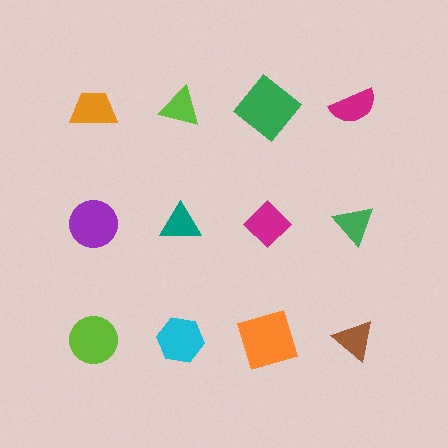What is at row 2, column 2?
A teal triangle.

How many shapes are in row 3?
4 shapes.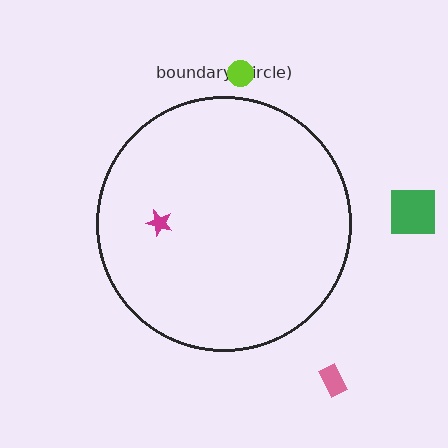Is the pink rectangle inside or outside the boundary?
Outside.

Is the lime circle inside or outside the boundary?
Outside.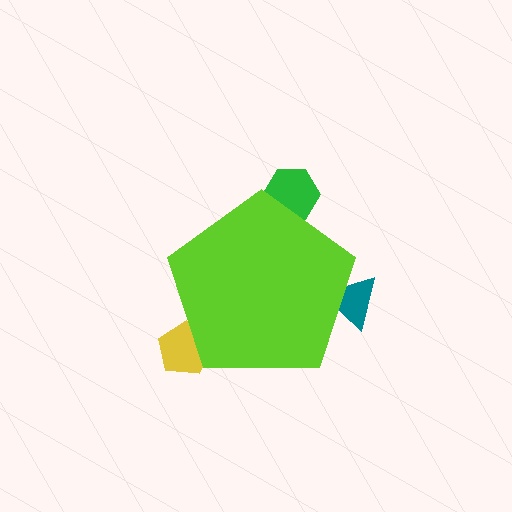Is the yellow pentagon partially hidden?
Yes, the yellow pentagon is partially hidden behind the lime pentagon.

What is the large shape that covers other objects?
A lime pentagon.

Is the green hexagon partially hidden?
Yes, the green hexagon is partially hidden behind the lime pentagon.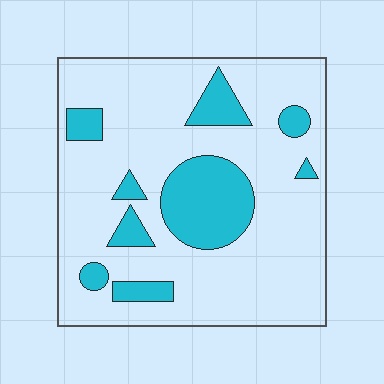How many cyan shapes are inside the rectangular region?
9.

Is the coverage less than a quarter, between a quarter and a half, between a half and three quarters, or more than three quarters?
Less than a quarter.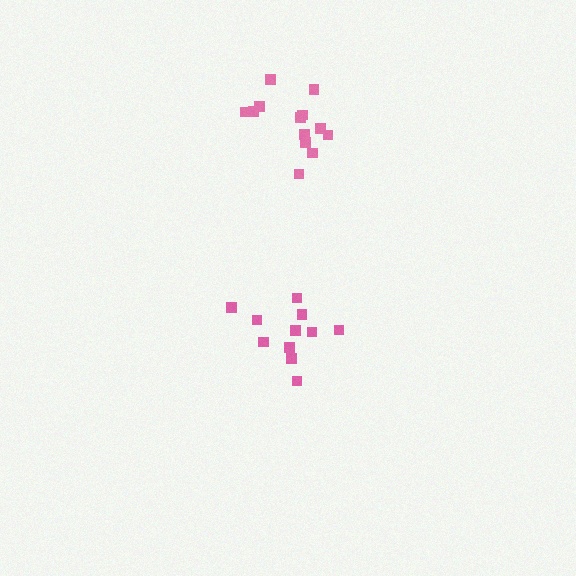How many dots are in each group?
Group 1: 13 dots, Group 2: 11 dots (24 total).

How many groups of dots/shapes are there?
There are 2 groups.